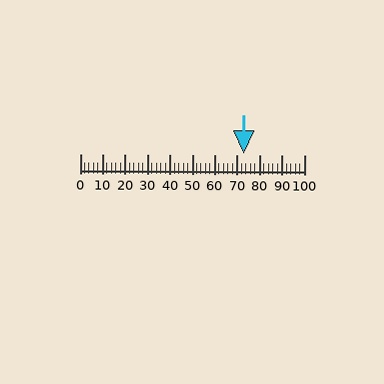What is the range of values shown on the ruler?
The ruler shows values from 0 to 100.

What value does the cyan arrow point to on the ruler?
The cyan arrow points to approximately 73.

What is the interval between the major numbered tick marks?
The major tick marks are spaced 10 units apart.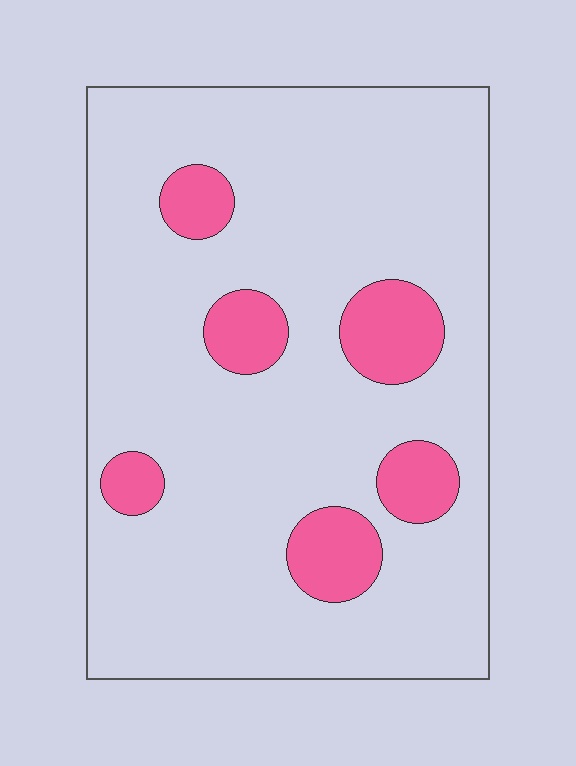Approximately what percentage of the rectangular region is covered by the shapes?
Approximately 15%.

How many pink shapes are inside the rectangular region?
6.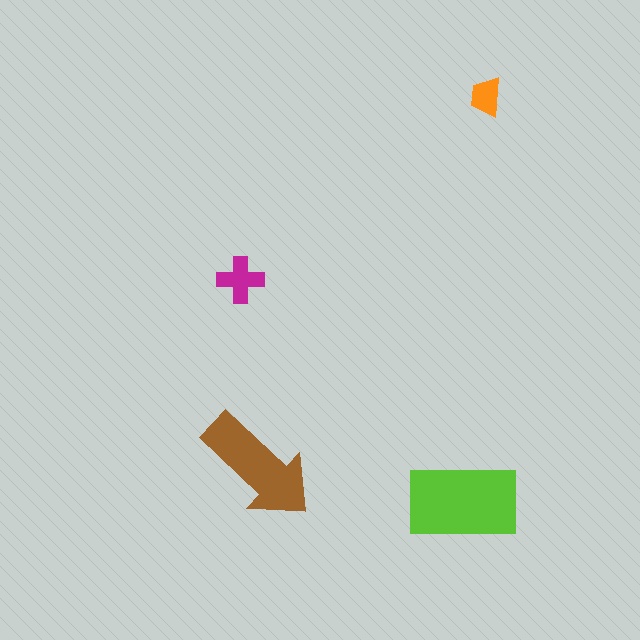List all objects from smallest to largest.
The orange trapezoid, the magenta cross, the brown arrow, the lime rectangle.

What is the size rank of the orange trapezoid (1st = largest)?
4th.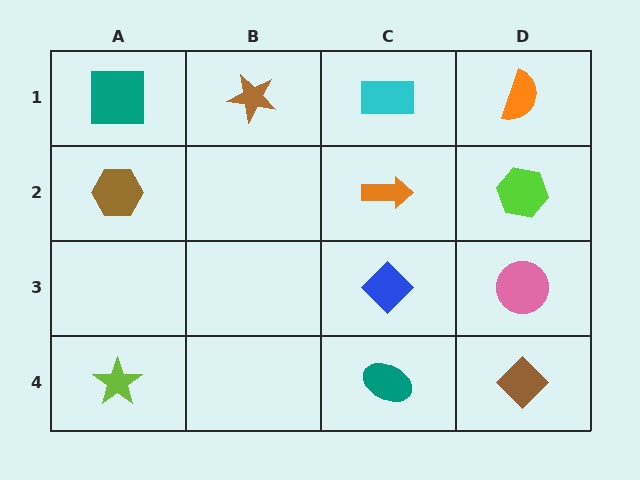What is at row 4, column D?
A brown diamond.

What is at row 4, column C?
A teal ellipse.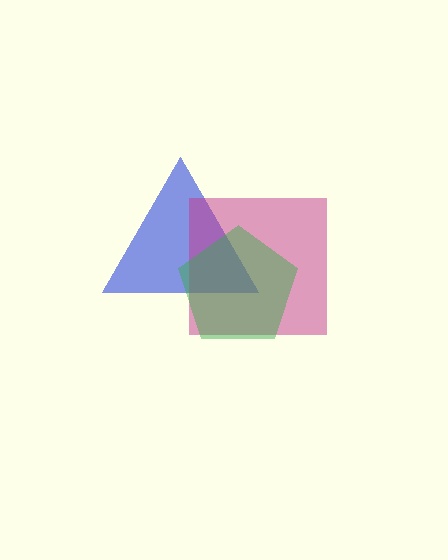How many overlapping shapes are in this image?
There are 3 overlapping shapes in the image.